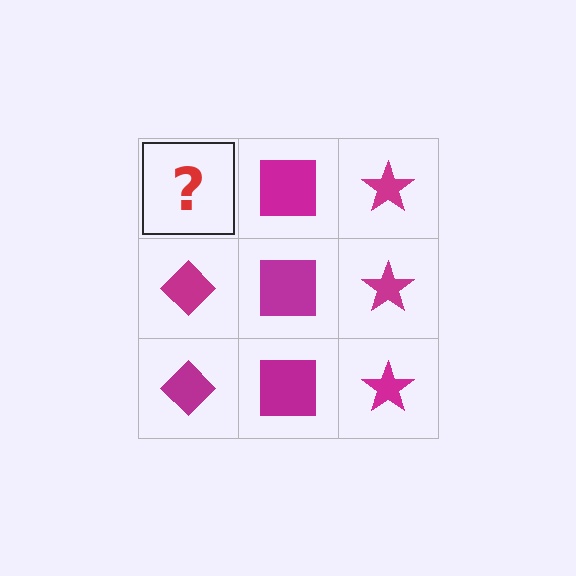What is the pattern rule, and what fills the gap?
The rule is that each column has a consistent shape. The gap should be filled with a magenta diamond.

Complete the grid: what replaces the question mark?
The question mark should be replaced with a magenta diamond.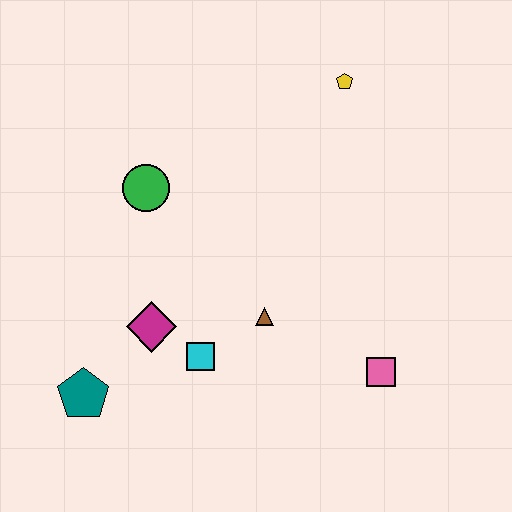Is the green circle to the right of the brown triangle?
No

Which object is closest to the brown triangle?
The cyan square is closest to the brown triangle.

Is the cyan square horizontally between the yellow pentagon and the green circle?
Yes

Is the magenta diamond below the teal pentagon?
No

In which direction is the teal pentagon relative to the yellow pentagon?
The teal pentagon is below the yellow pentagon.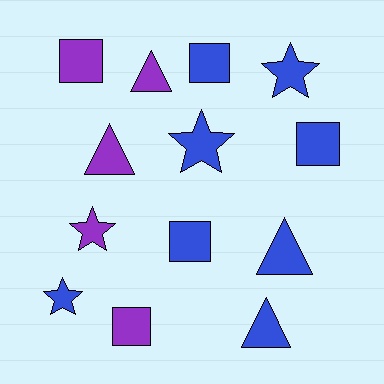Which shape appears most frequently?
Square, with 5 objects.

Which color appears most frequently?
Blue, with 8 objects.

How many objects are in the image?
There are 13 objects.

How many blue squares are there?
There are 3 blue squares.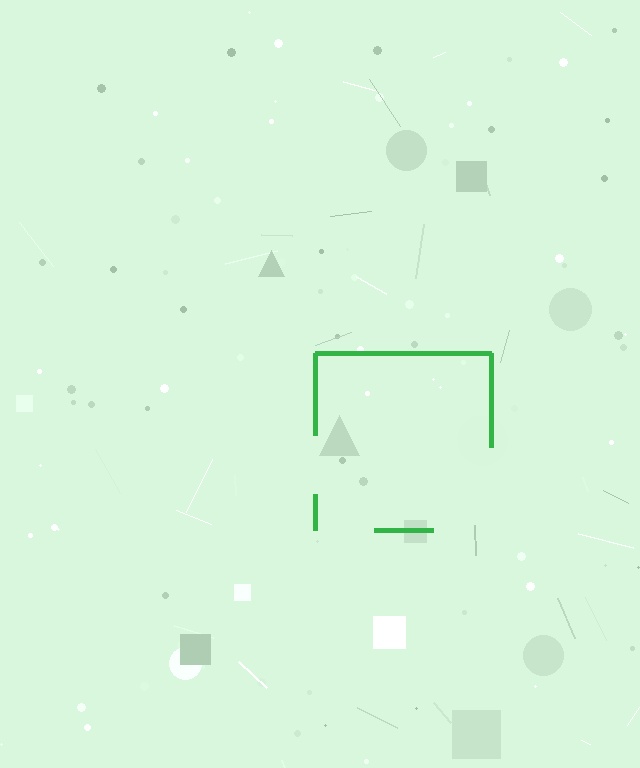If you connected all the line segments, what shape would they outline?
They would outline a square.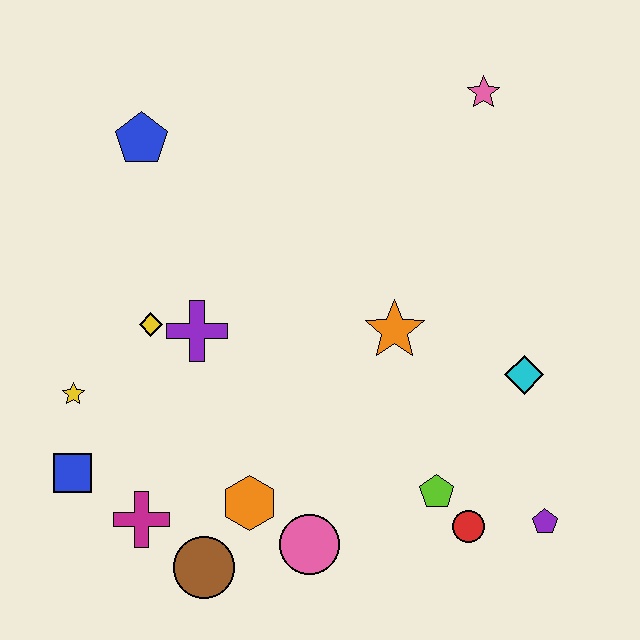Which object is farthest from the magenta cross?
The pink star is farthest from the magenta cross.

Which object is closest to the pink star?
The orange star is closest to the pink star.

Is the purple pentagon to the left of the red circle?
No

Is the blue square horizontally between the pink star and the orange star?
No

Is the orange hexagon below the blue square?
Yes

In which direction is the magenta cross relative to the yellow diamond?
The magenta cross is below the yellow diamond.